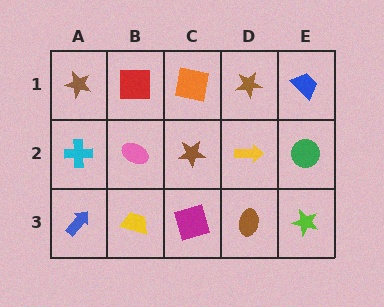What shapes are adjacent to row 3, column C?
A brown star (row 2, column C), a yellow trapezoid (row 3, column B), a brown ellipse (row 3, column D).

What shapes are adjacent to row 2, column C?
An orange square (row 1, column C), a magenta square (row 3, column C), a pink ellipse (row 2, column B), a yellow arrow (row 2, column D).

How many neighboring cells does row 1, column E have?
2.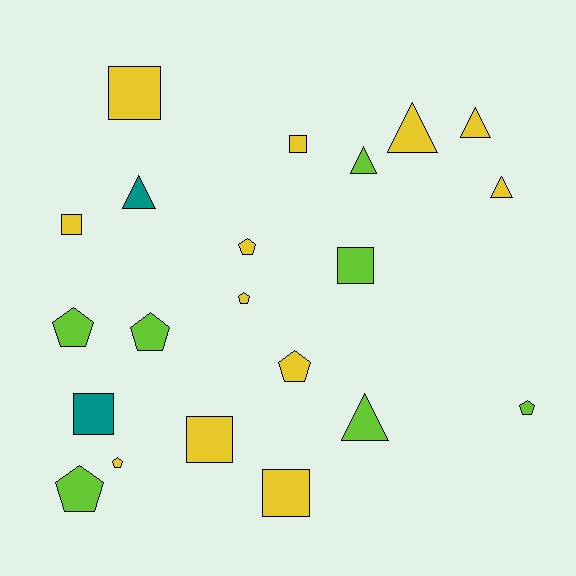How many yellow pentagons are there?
There are 4 yellow pentagons.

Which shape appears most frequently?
Pentagon, with 8 objects.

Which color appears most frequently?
Yellow, with 12 objects.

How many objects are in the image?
There are 21 objects.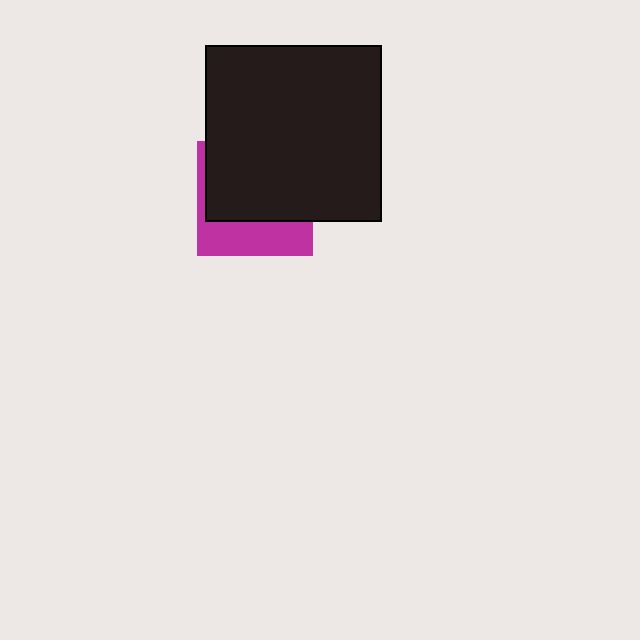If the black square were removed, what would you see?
You would see the complete magenta square.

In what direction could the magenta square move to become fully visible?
The magenta square could move down. That would shift it out from behind the black square entirely.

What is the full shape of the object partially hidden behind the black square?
The partially hidden object is a magenta square.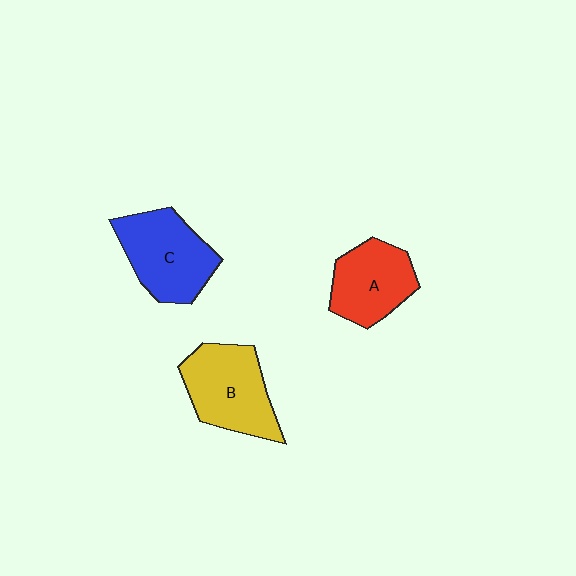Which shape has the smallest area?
Shape A (red).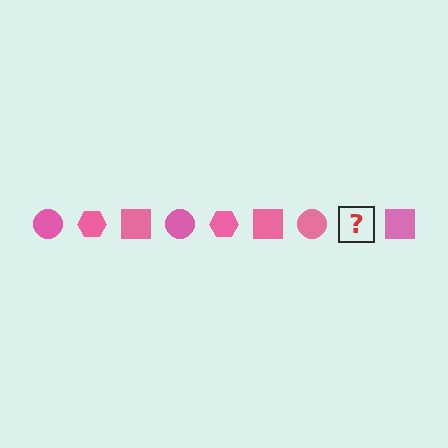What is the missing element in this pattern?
The missing element is a pink hexagon.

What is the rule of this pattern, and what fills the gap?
The rule is that the pattern cycles through circle, hexagon, square shapes in pink. The gap should be filled with a pink hexagon.